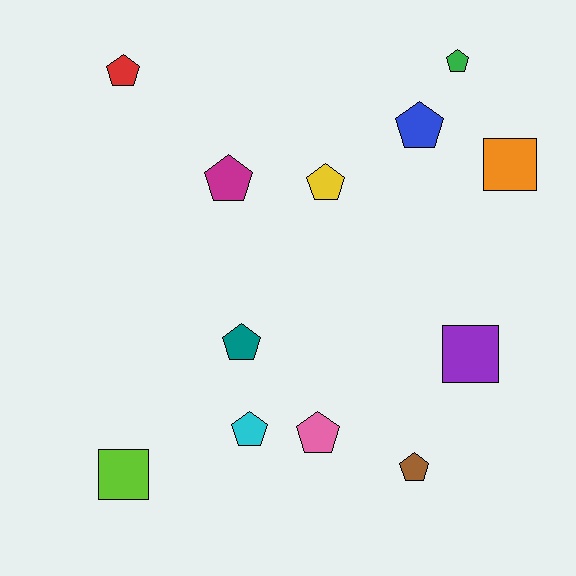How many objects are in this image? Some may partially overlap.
There are 12 objects.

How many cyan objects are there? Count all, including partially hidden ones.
There is 1 cyan object.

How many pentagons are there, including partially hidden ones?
There are 9 pentagons.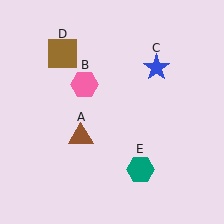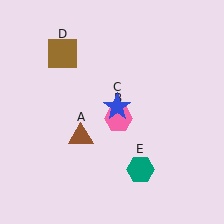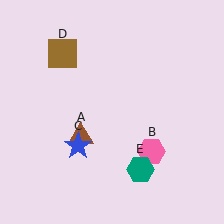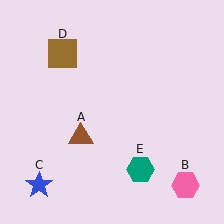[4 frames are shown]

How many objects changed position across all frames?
2 objects changed position: pink hexagon (object B), blue star (object C).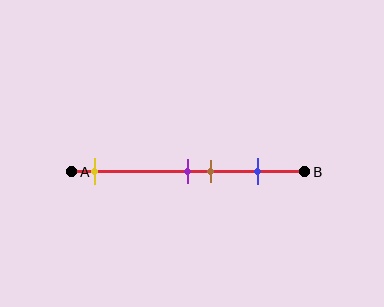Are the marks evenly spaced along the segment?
No, the marks are not evenly spaced.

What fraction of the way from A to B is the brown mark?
The brown mark is approximately 60% (0.6) of the way from A to B.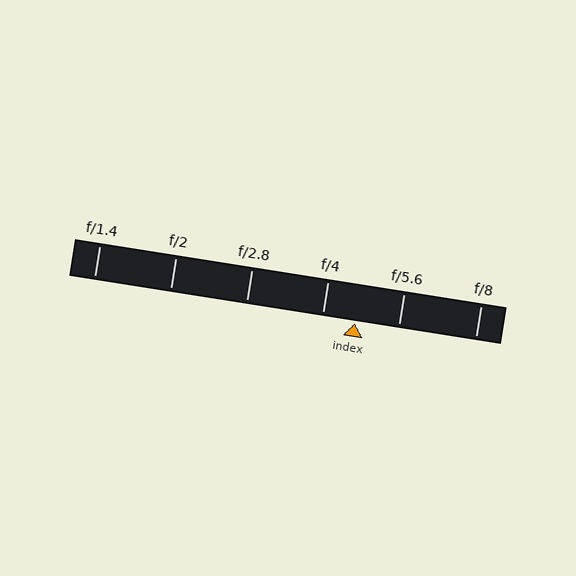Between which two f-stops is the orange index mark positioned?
The index mark is between f/4 and f/5.6.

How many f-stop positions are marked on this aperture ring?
There are 6 f-stop positions marked.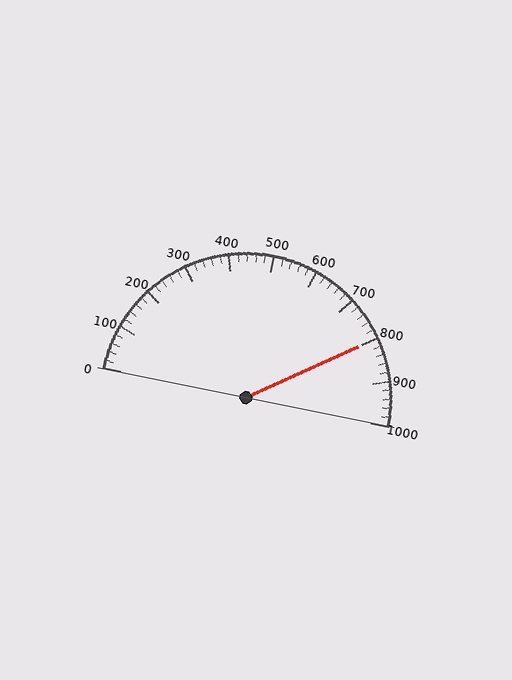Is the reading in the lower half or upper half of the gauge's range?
The reading is in the upper half of the range (0 to 1000).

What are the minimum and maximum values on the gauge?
The gauge ranges from 0 to 1000.